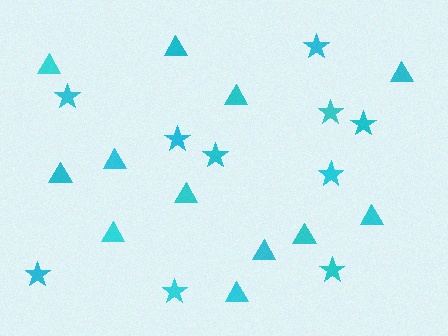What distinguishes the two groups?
There are 2 groups: one group of stars (10) and one group of triangles (12).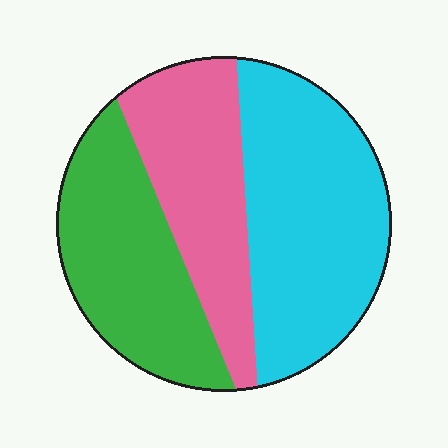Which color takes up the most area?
Cyan, at roughly 40%.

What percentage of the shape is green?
Green takes up between a quarter and a half of the shape.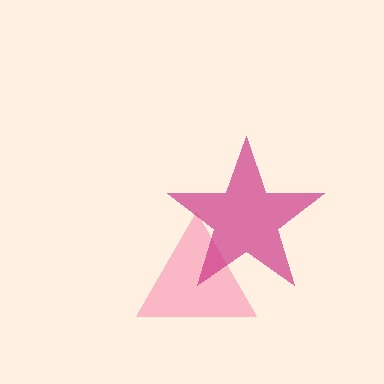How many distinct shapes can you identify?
There are 2 distinct shapes: a pink triangle, a magenta star.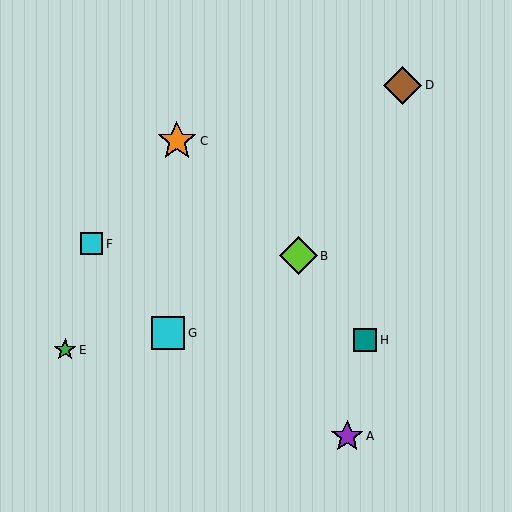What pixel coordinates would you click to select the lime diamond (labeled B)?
Click at (298, 256) to select the lime diamond B.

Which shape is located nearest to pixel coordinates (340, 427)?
The purple star (labeled A) at (347, 436) is nearest to that location.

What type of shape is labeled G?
Shape G is a cyan square.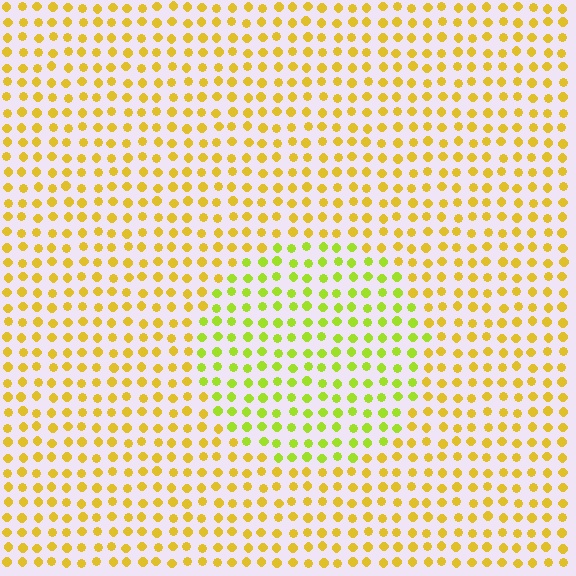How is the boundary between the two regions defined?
The boundary is defined purely by a slight shift in hue (about 33 degrees). Spacing, size, and orientation are identical on both sides.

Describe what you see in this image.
The image is filled with small yellow elements in a uniform arrangement. A circle-shaped region is visible where the elements are tinted to a slightly different hue, forming a subtle color boundary.